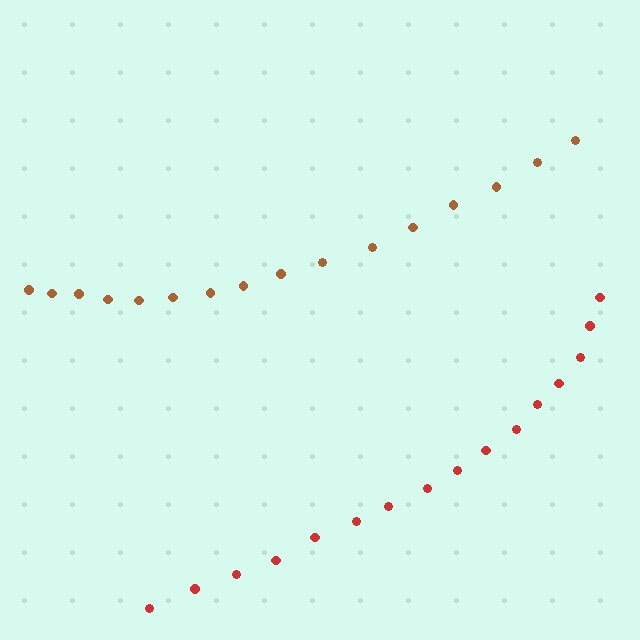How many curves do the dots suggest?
There are 2 distinct paths.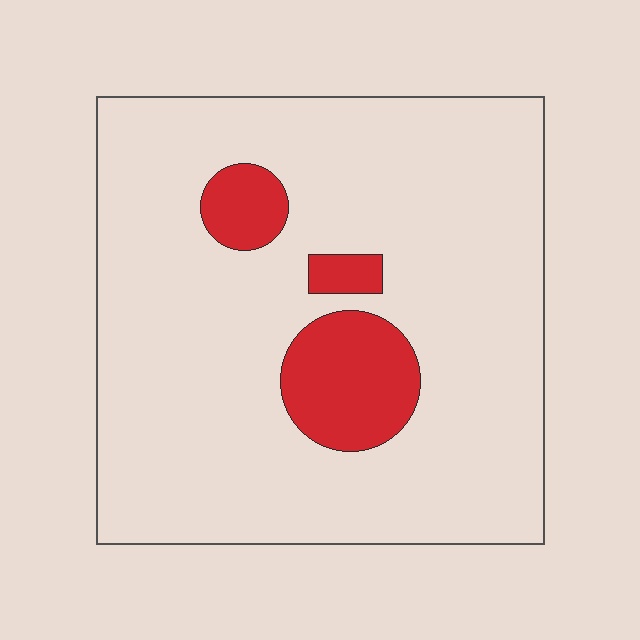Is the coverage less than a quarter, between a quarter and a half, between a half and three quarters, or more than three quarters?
Less than a quarter.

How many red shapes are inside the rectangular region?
3.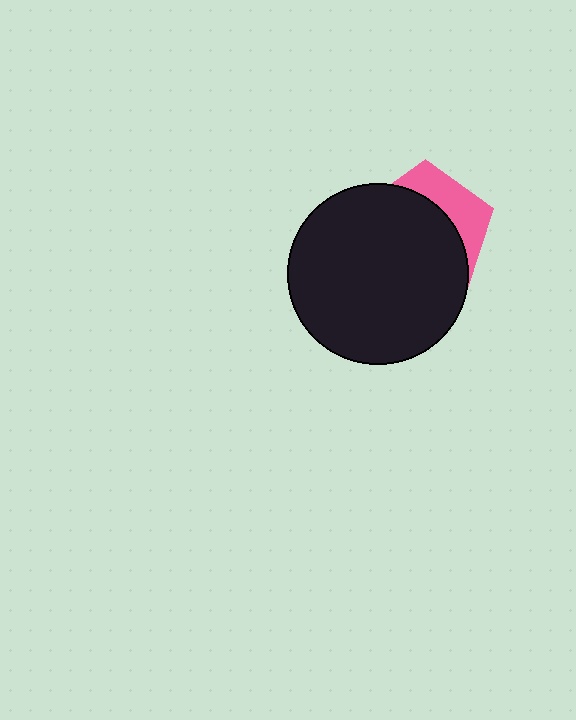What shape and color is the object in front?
The object in front is a black circle.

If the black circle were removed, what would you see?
You would see the complete pink pentagon.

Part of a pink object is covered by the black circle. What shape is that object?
It is a pentagon.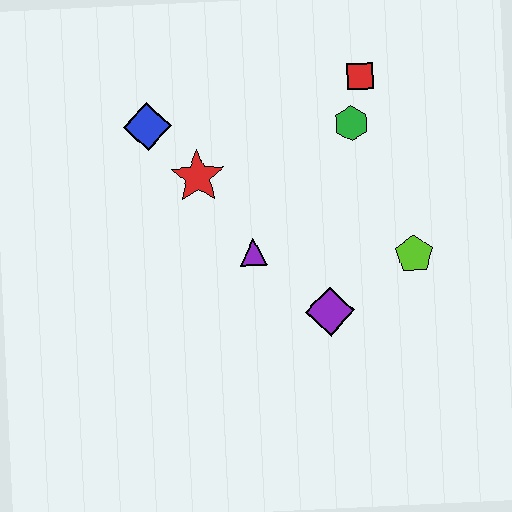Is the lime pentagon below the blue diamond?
Yes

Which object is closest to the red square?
The green hexagon is closest to the red square.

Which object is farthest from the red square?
The purple diamond is farthest from the red square.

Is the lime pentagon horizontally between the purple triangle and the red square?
No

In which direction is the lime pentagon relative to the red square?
The lime pentagon is below the red square.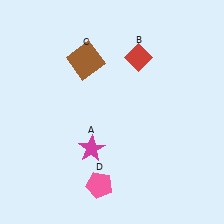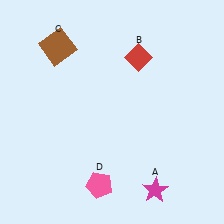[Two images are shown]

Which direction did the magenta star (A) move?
The magenta star (A) moved right.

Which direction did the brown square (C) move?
The brown square (C) moved left.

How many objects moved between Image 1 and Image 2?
2 objects moved between the two images.